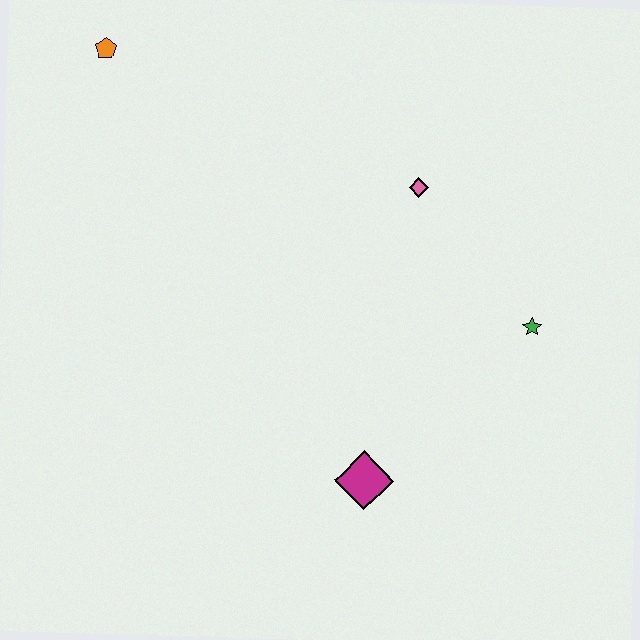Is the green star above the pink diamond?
No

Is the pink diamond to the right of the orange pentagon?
Yes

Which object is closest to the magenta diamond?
The green star is closest to the magenta diamond.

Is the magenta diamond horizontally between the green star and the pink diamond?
No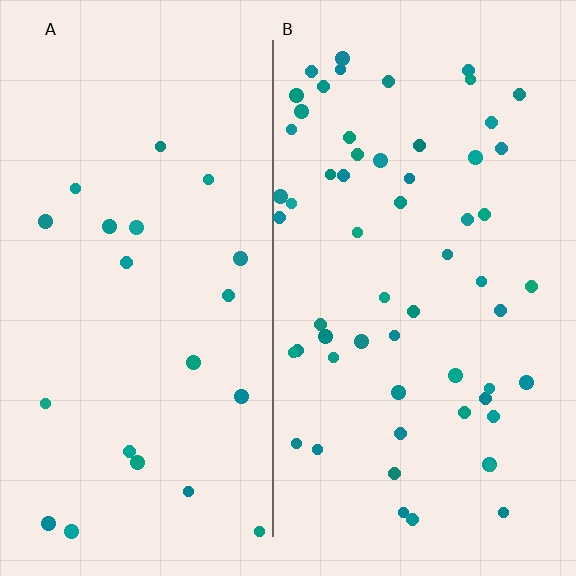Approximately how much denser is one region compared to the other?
Approximately 2.8× — region B over region A.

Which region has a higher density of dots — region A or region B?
B (the right).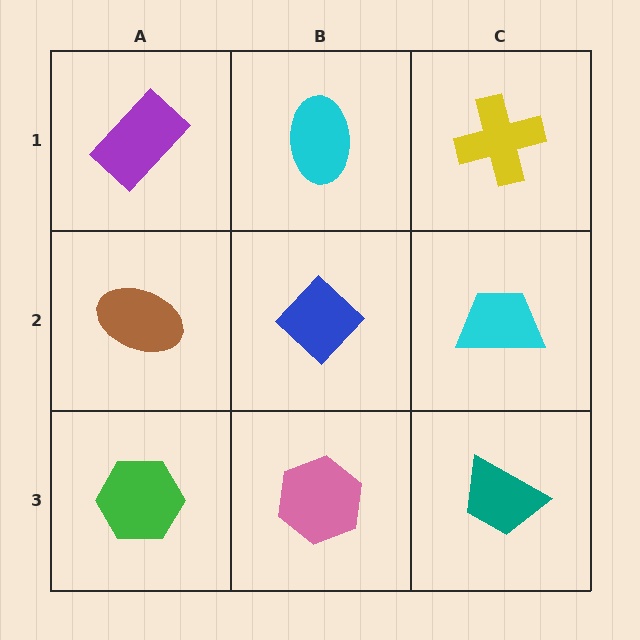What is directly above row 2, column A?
A purple rectangle.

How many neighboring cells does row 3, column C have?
2.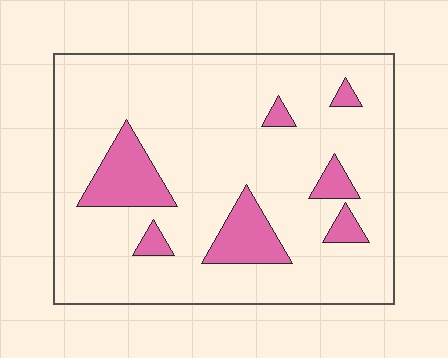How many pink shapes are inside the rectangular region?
7.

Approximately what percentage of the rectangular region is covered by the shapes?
Approximately 15%.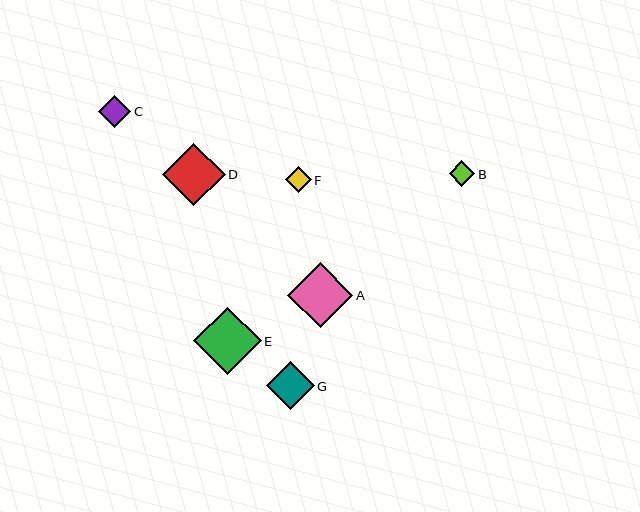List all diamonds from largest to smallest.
From largest to smallest: E, A, D, G, C, F, B.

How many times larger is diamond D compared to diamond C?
Diamond D is approximately 1.9 times the size of diamond C.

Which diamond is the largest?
Diamond E is the largest with a size of approximately 68 pixels.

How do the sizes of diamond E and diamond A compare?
Diamond E and diamond A are approximately the same size.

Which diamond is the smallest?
Diamond B is the smallest with a size of approximately 26 pixels.